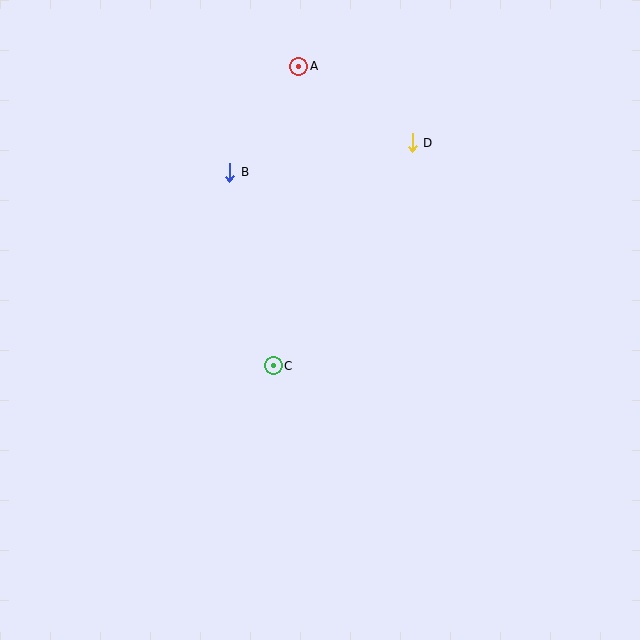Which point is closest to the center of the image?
Point C at (273, 366) is closest to the center.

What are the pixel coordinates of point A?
Point A is at (299, 66).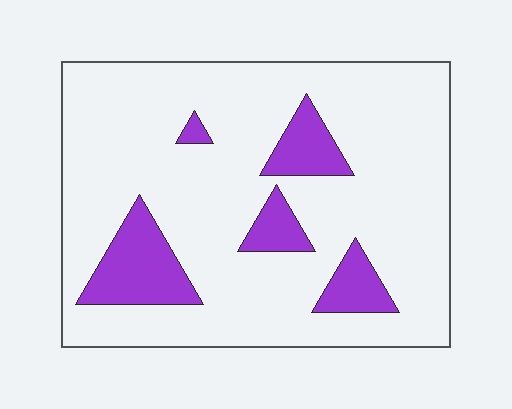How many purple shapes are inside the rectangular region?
5.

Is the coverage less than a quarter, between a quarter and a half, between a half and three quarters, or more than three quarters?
Less than a quarter.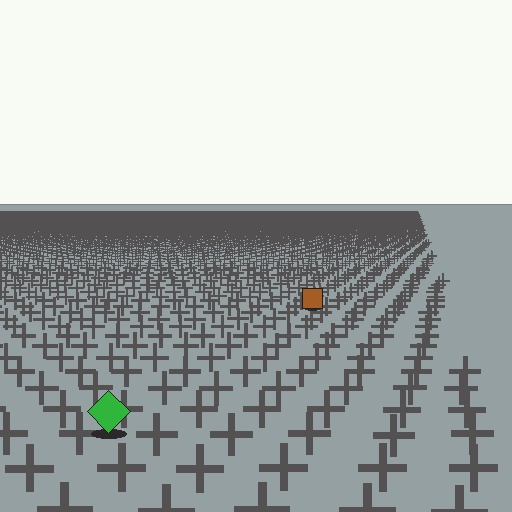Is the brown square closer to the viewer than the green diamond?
No. The green diamond is closer — you can tell from the texture gradient: the ground texture is coarser near it.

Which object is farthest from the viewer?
The brown square is farthest from the viewer. It appears smaller and the ground texture around it is denser.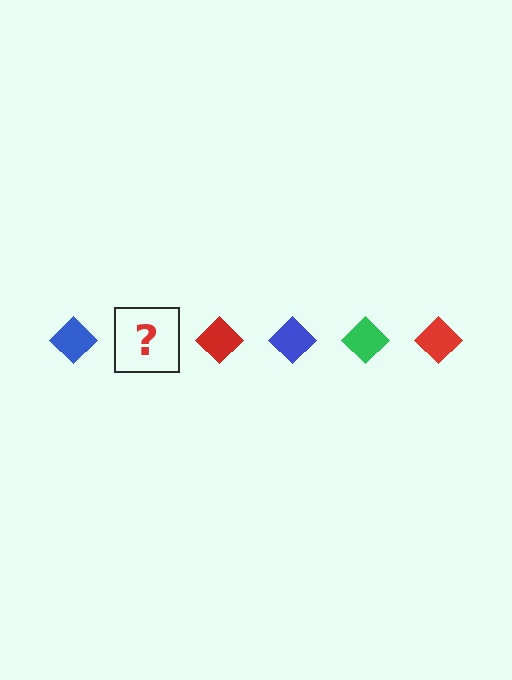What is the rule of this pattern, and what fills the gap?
The rule is that the pattern cycles through blue, green, red diamonds. The gap should be filled with a green diamond.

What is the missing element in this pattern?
The missing element is a green diamond.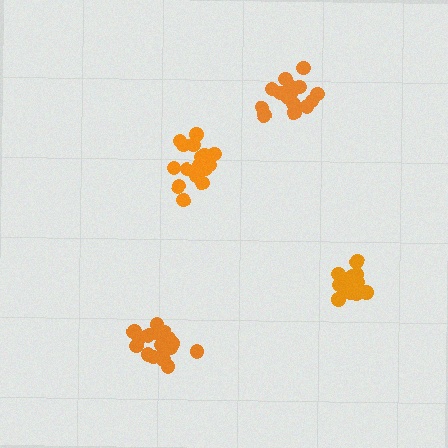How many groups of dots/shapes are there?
There are 4 groups.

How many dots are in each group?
Group 1: 20 dots, Group 2: 18 dots, Group 3: 18 dots, Group 4: 19 dots (75 total).